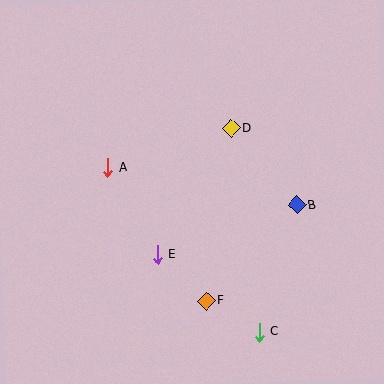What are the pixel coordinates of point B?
Point B is at (297, 205).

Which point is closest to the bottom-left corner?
Point E is closest to the bottom-left corner.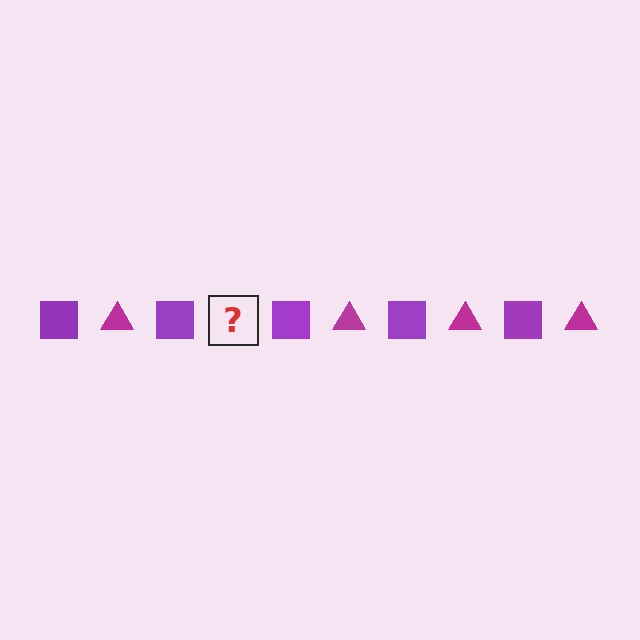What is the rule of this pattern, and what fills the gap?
The rule is that the pattern alternates between purple square and magenta triangle. The gap should be filled with a magenta triangle.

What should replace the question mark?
The question mark should be replaced with a magenta triangle.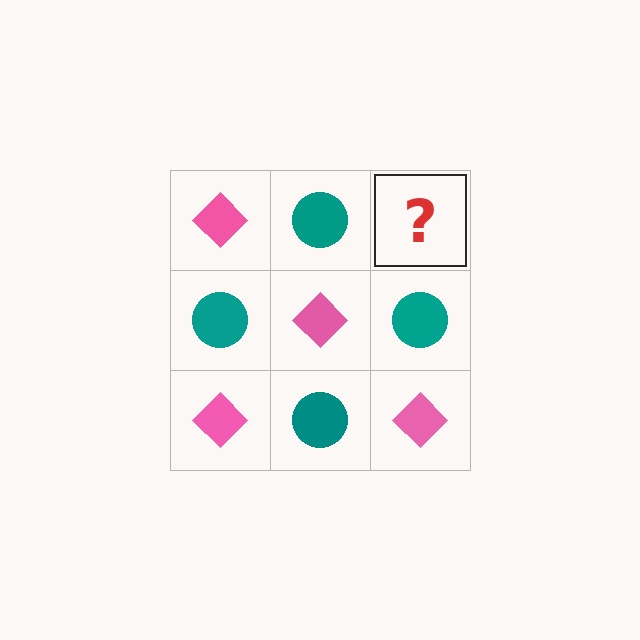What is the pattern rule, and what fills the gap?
The rule is that it alternates pink diamond and teal circle in a checkerboard pattern. The gap should be filled with a pink diamond.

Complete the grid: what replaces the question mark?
The question mark should be replaced with a pink diamond.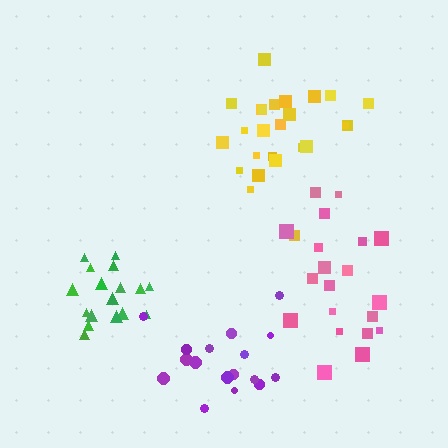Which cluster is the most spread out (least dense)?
Purple.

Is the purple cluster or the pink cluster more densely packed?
Pink.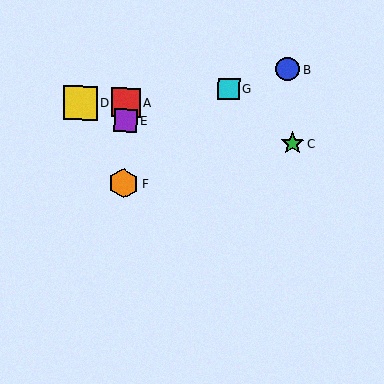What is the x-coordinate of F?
Object F is at x≈124.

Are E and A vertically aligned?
Yes, both are at x≈125.